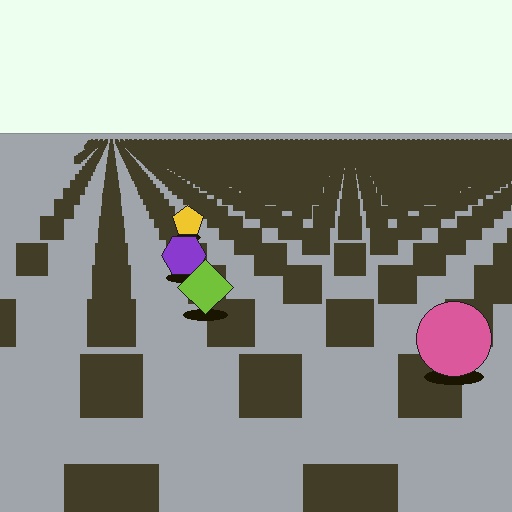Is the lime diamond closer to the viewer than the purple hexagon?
Yes. The lime diamond is closer — you can tell from the texture gradient: the ground texture is coarser near it.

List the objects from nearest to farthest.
From nearest to farthest: the pink circle, the lime diamond, the purple hexagon, the yellow pentagon.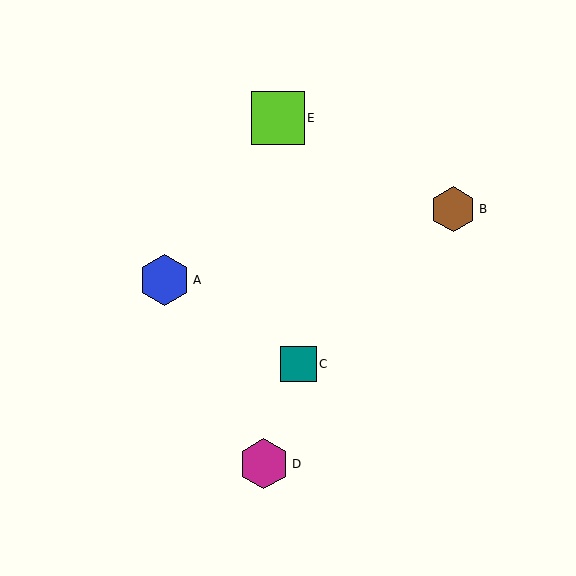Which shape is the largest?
The lime square (labeled E) is the largest.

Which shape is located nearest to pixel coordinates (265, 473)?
The magenta hexagon (labeled D) at (264, 464) is nearest to that location.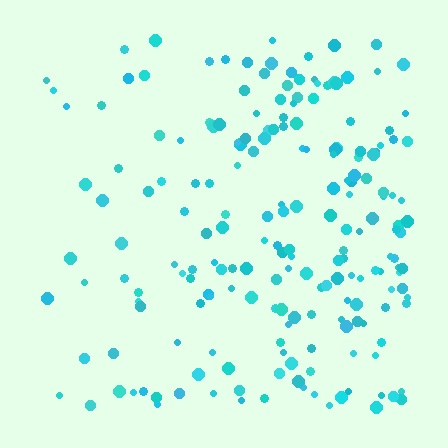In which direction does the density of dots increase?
From left to right, with the right side densest.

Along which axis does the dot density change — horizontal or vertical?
Horizontal.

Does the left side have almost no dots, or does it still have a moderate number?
Still a moderate number, just noticeably fewer than the right.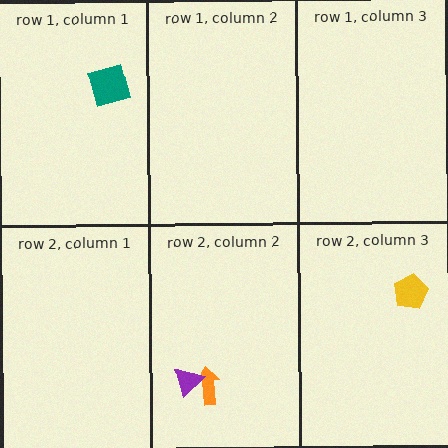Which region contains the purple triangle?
The row 2, column 2 region.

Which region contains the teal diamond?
The row 1, column 1 region.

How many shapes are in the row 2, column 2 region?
2.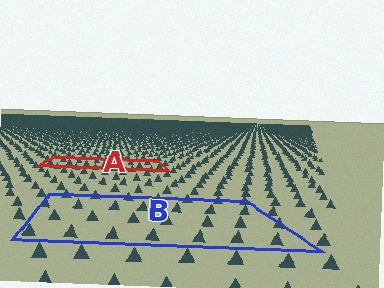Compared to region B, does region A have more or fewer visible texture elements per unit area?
Region A has more texture elements per unit area — they are packed more densely because it is farther away.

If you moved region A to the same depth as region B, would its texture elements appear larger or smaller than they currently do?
They would appear larger. At a closer depth, the same texture elements are projected at a bigger on-screen size.